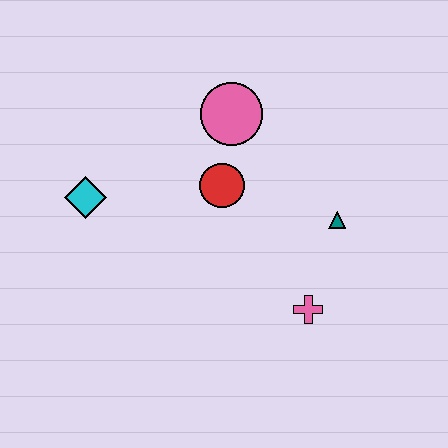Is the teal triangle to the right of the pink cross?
Yes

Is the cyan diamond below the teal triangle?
No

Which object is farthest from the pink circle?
The pink cross is farthest from the pink circle.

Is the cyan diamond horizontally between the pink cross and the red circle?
No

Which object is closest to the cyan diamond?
The red circle is closest to the cyan diamond.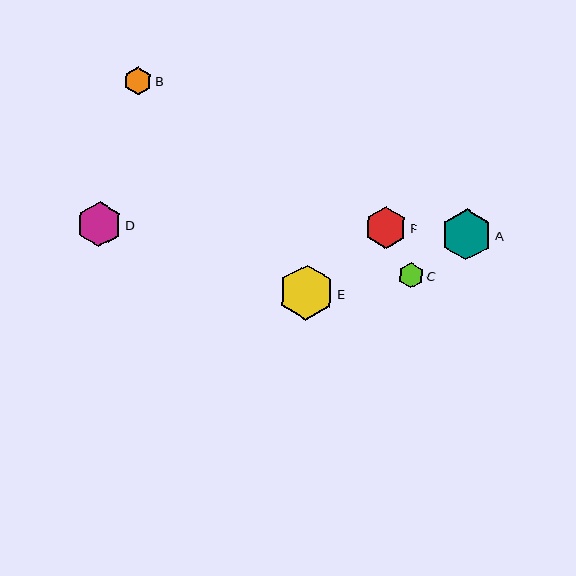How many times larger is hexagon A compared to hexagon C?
Hexagon A is approximately 2.0 times the size of hexagon C.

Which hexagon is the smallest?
Hexagon C is the smallest with a size of approximately 26 pixels.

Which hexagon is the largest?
Hexagon E is the largest with a size of approximately 55 pixels.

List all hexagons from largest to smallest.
From largest to smallest: E, A, D, F, B, C.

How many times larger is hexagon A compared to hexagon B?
Hexagon A is approximately 1.8 times the size of hexagon B.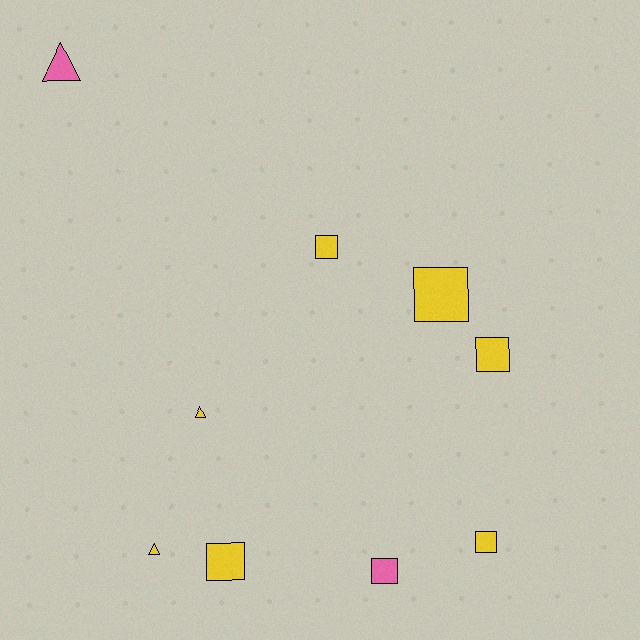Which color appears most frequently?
Yellow, with 7 objects.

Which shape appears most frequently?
Square, with 6 objects.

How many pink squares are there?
There is 1 pink square.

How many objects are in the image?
There are 9 objects.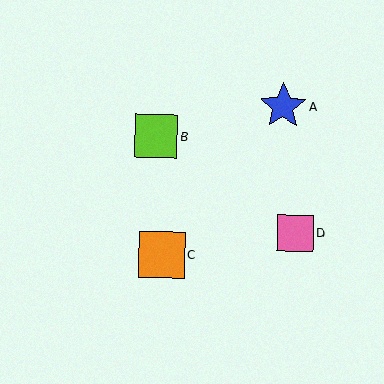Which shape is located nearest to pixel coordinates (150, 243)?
The orange square (labeled C) at (162, 254) is nearest to that location.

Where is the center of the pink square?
The center of the pink square is at (295, 233).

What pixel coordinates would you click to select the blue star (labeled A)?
Click at (283, 106) to select the blue star A.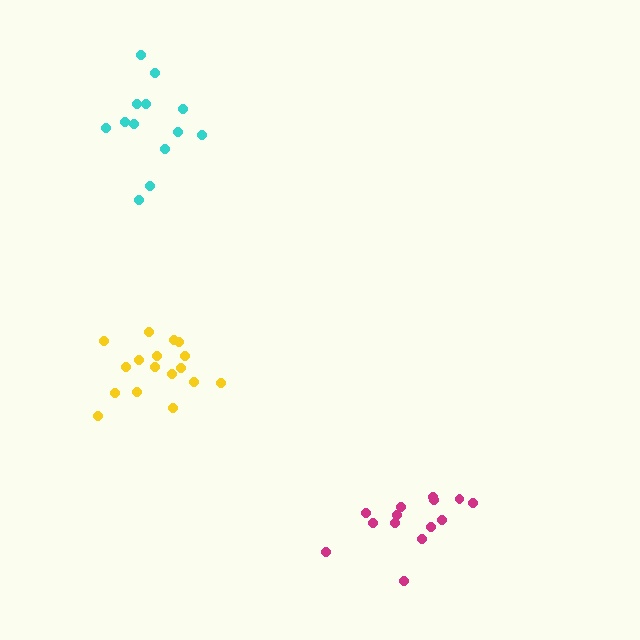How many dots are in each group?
Group 1: 14 dots, Group 2: 17 dots, Group 3: 13 dots (44 total).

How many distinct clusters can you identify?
There are 3 distinct clusters.